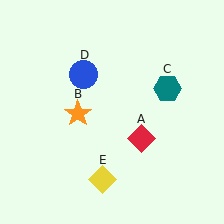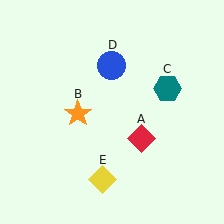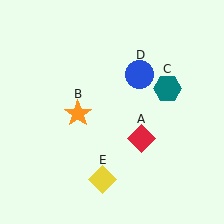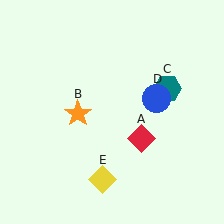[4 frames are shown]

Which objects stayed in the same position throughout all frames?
Red diamond (object A) and orange star (object B) and teal hexagon (object C) and yellow diamond (object E) remained stationary.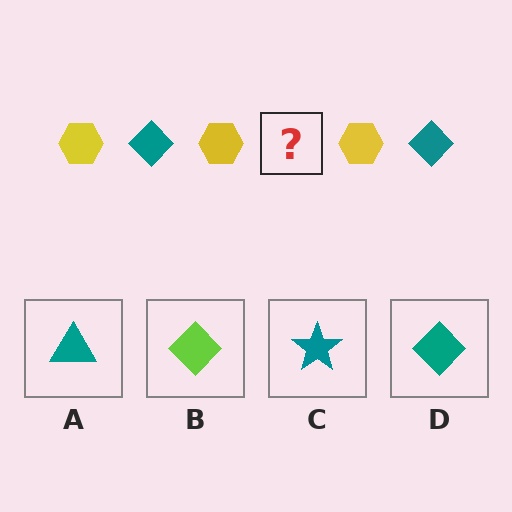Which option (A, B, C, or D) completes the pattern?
D.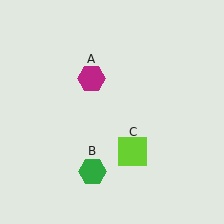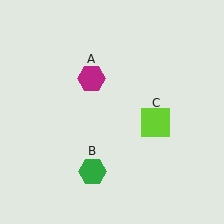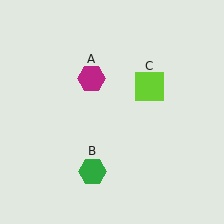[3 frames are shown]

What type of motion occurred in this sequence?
The lime square (object C) rotated counterclockwise around the center of the scene.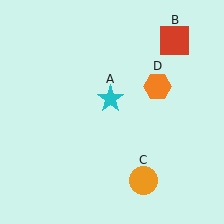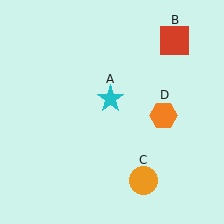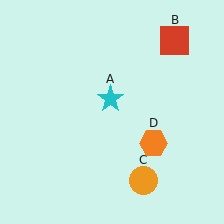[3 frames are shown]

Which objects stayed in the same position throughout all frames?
Cyan star (object A) and red square (object B) and orange circle (object C) remained stationary.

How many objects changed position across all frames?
1 object changed position: orange hexagon (object D).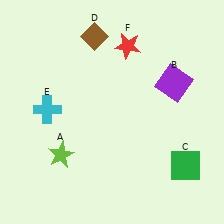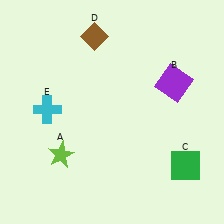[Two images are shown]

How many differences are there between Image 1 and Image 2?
There is 1 difference between the two images.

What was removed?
The red star (F) was removed in Image 2.